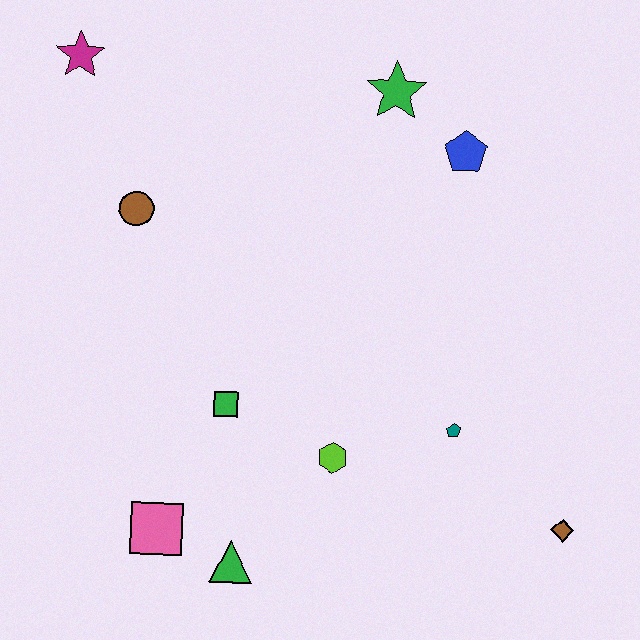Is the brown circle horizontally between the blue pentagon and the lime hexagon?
No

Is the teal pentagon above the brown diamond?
Yes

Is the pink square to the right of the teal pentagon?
No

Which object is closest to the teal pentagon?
The lime hexagon is closest to the teal pentagon.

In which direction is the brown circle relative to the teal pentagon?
The brown circle is to the left of the teal pentagon.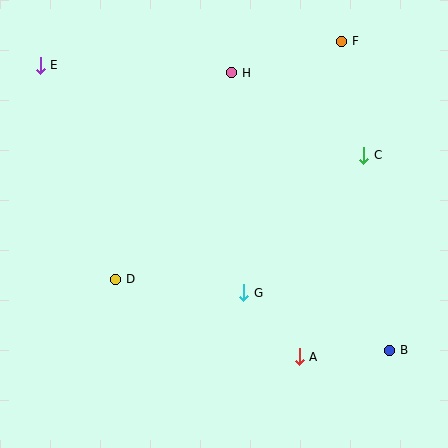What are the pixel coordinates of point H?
Point H is at (232, 73).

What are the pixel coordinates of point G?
Point G is at (244, 293).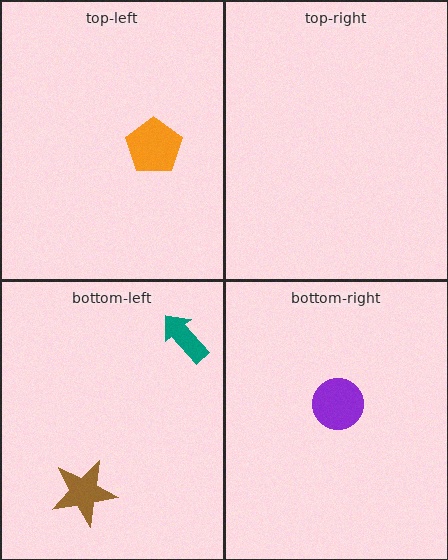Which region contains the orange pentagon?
The top-left region.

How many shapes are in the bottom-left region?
2.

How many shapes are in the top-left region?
1.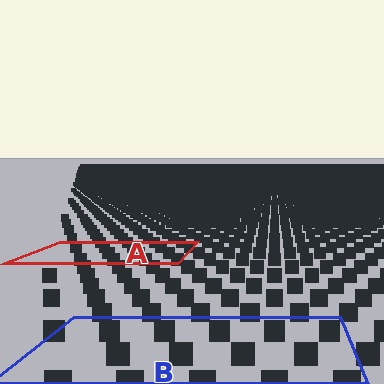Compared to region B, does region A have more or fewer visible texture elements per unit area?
Region A has more texture elements per unit area — they are packed more densely because it is farther away.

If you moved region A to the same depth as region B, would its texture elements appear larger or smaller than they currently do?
They would appear larger. At a closer depth, the same texture elements are projected at a bigger on-screen size.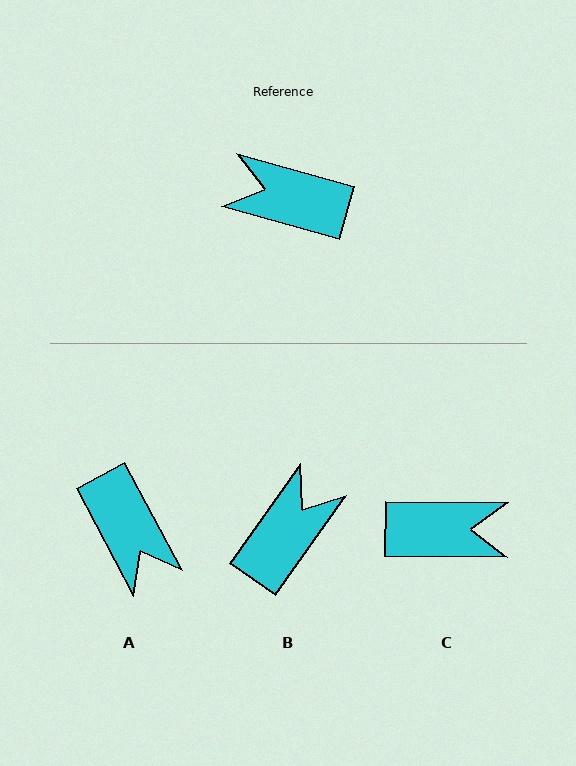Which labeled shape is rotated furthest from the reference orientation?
C, about 165 degrees away.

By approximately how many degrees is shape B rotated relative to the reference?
Approximately 110 degrees clockwise.